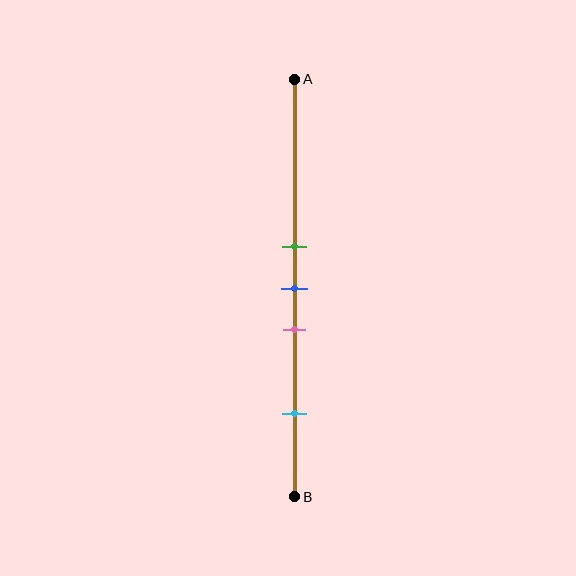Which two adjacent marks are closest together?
The green and blue marks are the closest adjacent pair.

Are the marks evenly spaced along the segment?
No, the marks are not evenly spaced.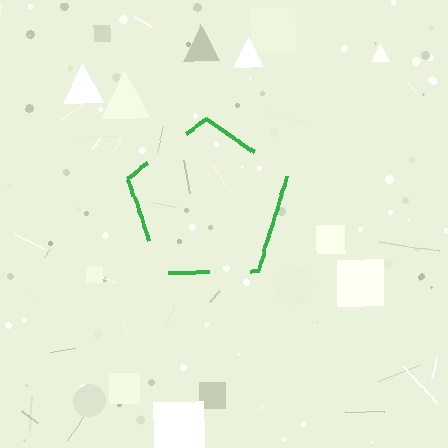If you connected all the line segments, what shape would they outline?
They would outline a pentagon.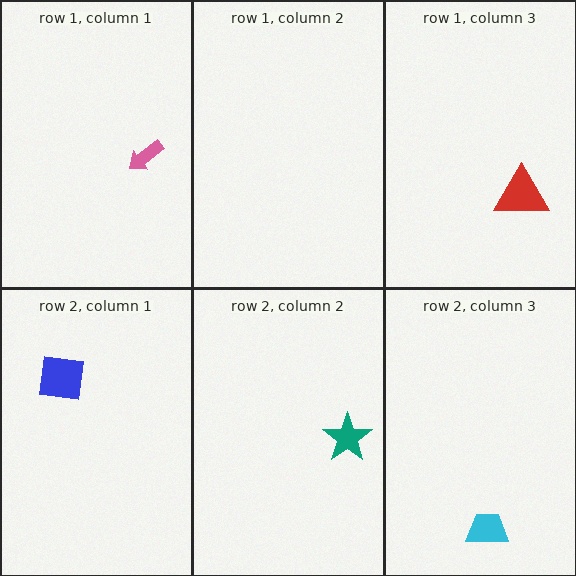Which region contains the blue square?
The row 2, column 1 region.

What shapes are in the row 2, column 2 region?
The teal star.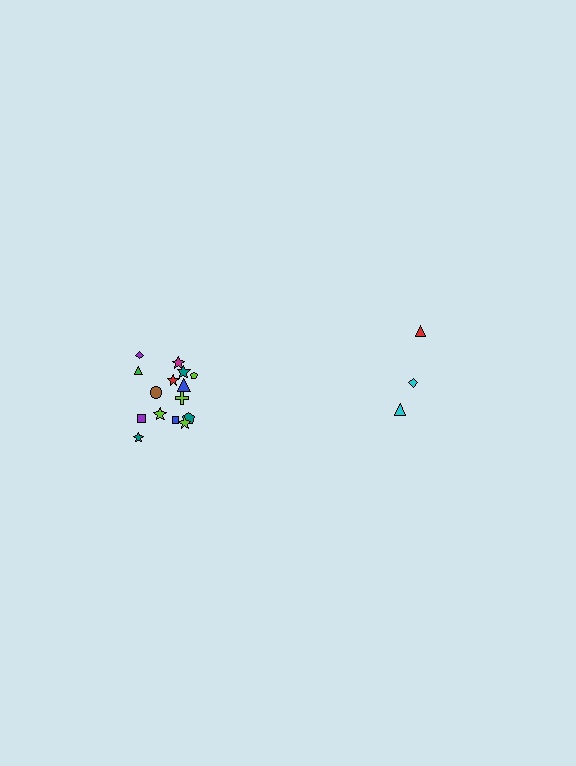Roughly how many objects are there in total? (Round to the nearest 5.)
Roughly 20 objects in total.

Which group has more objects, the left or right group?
The left group.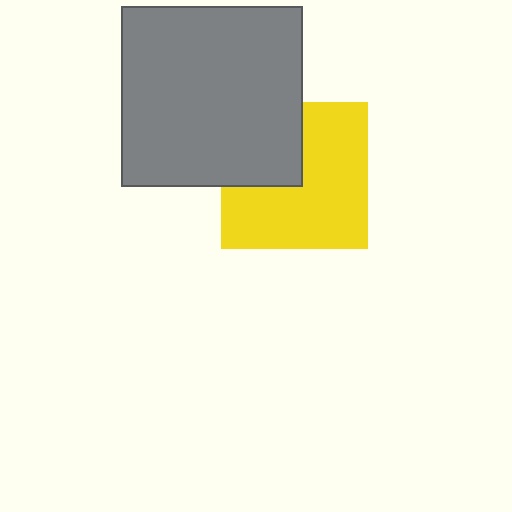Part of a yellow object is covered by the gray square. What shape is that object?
It is a square.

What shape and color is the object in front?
The object in front is a gray square.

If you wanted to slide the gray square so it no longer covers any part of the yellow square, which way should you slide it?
Slide it toward the upper-left — that is the most direct way to separate the two shapes.